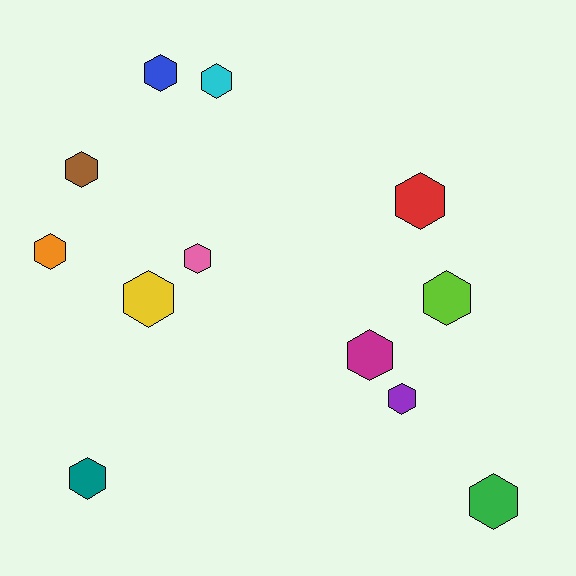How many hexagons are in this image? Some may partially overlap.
There are 12 hexagons.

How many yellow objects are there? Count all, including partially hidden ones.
There is 1 yellow object.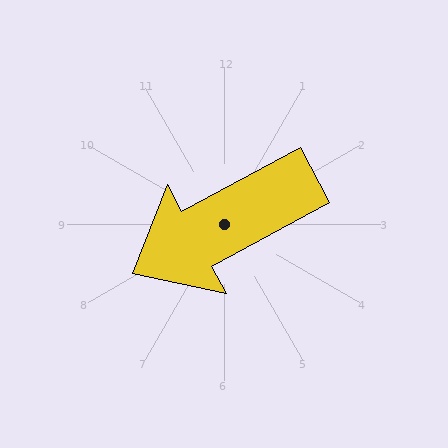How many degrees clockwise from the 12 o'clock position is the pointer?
Approximately 242 degrees.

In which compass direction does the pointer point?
Southwest.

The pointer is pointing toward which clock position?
Roughly 8 o'clock.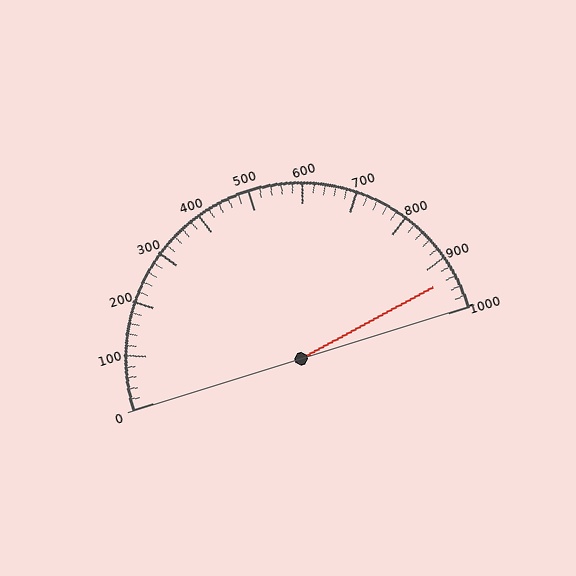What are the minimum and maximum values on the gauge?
The gauge ranges from 0 to 1000.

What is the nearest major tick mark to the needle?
The nearest major tick mark is 900.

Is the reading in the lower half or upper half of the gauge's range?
The reading is in the upper half of the range (0 to 1000).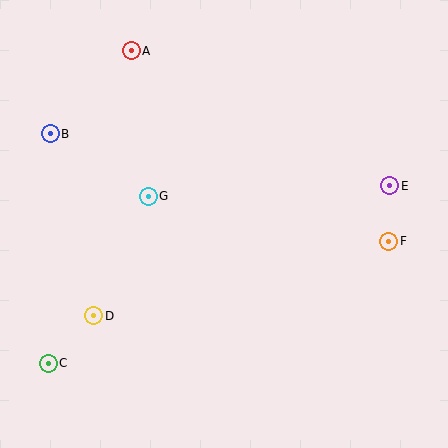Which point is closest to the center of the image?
Point G at (148, 196) is closest to the center.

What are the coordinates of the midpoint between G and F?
The midpoint between G and F is at (269, 219).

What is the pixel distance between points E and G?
The distance between E and G is 242 pixels.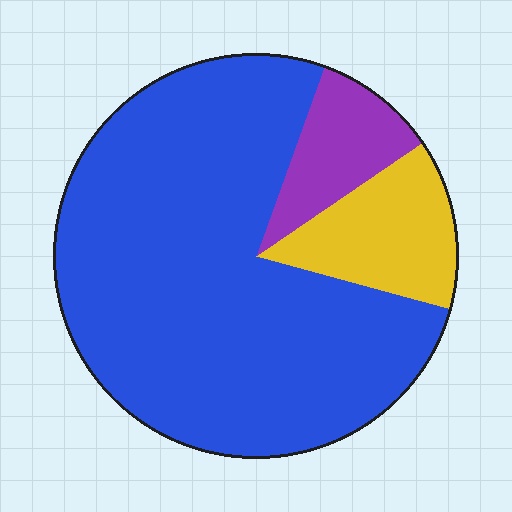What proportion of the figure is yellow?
Yellow takes up less than a sixth of the figure.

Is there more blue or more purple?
Blue.